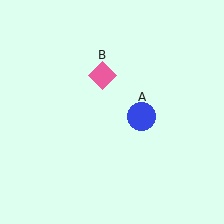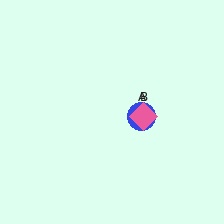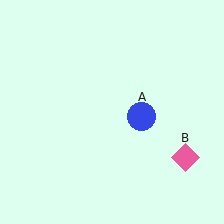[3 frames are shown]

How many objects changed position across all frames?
1 object changed position: pink diamond (object B).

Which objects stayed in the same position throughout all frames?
Blue circle (object A) remained stationary.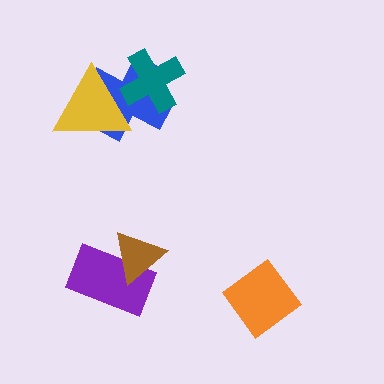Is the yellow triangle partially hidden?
Yes, it is partially covered by another shape.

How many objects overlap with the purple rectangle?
1 object overlaps with the purple rectangle.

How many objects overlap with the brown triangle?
1 object overlaps with the brown triangle.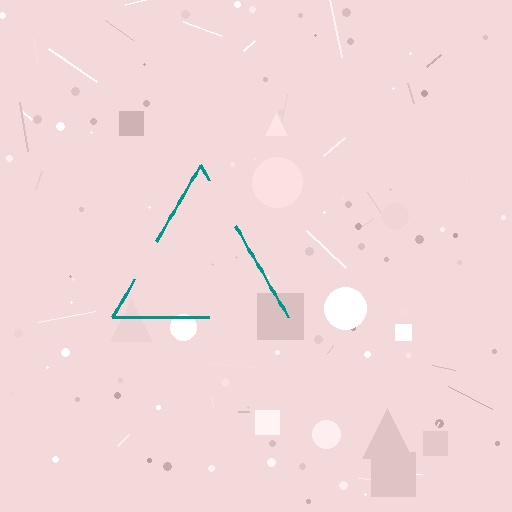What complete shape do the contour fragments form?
The contour fragments form a triangle.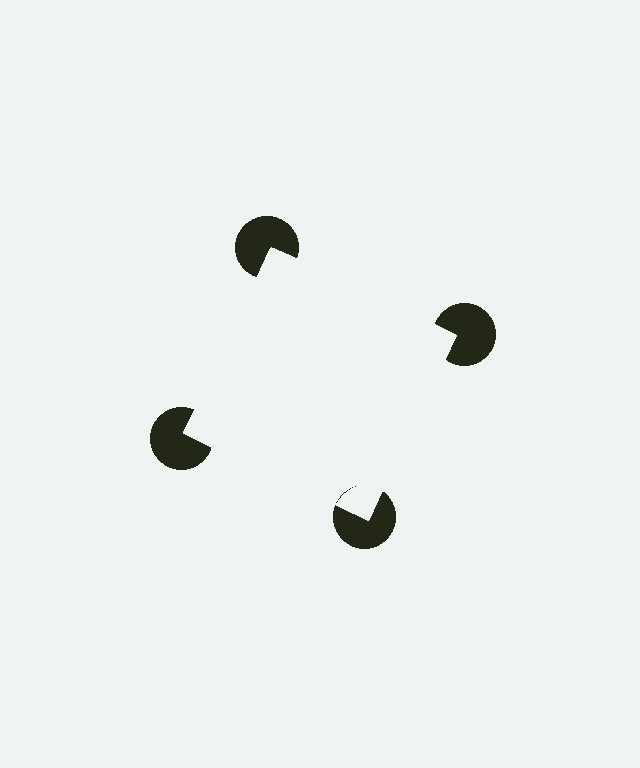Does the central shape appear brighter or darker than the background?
It typically appears slightly brighter than the background, even though no actual brightness change is drawn.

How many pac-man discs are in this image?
There are 4 — one at each vertex of the illusory square.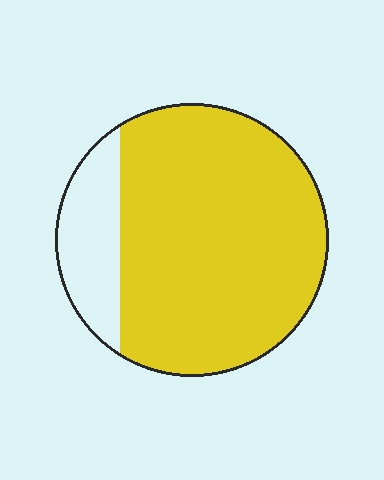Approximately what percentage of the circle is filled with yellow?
Approximately 80%.